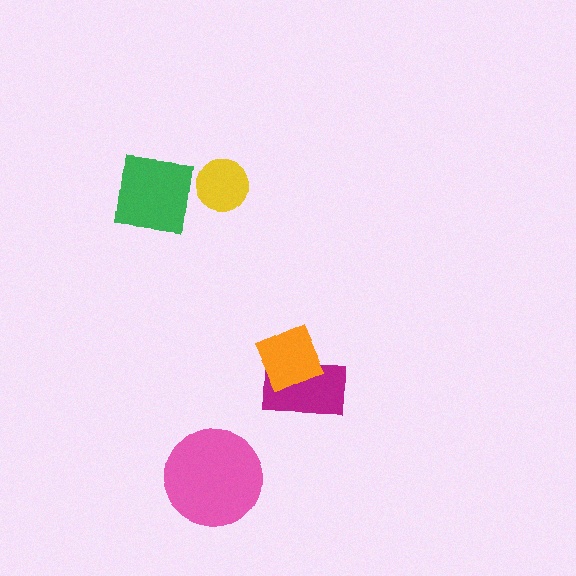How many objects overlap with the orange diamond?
1 object overlaps with the orange diamond.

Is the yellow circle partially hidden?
No, no other shape covers it.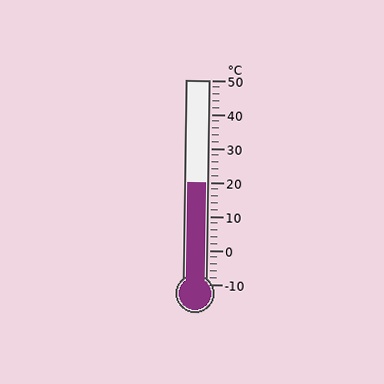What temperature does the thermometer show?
The thermometer shows approximately 20°C.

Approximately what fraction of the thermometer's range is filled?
The thermometer is filled to approximately 50% of its range.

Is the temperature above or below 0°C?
The temperature is above 0°C.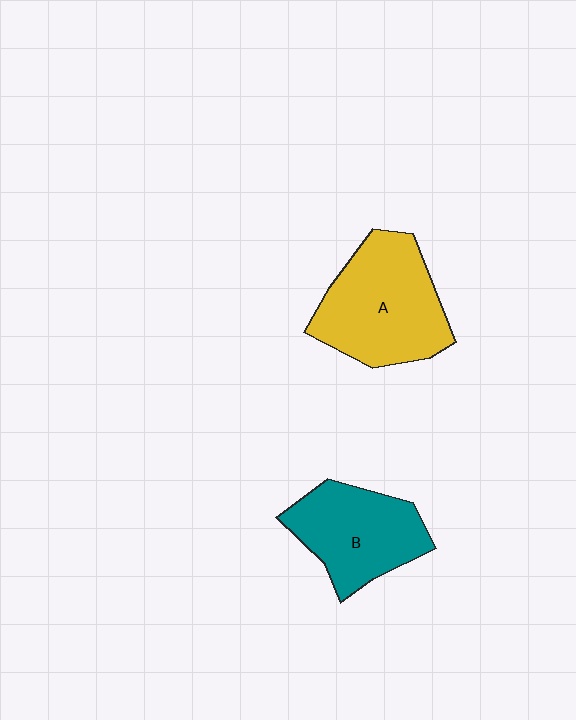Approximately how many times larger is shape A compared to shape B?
Approximately 1.3 times.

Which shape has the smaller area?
Shape B (teal).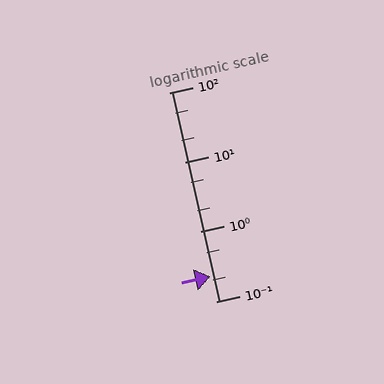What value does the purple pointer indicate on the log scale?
The pointer indicates approximately 0.23.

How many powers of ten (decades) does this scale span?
The scale spans 3 decades, from 0.1 to 100.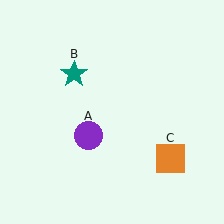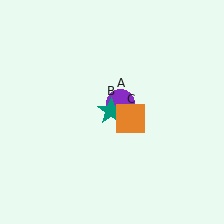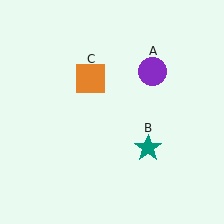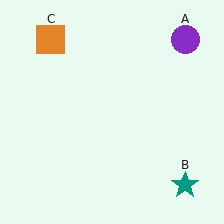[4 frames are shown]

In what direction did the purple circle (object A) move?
The purple circle (object A) moved up and to the right.